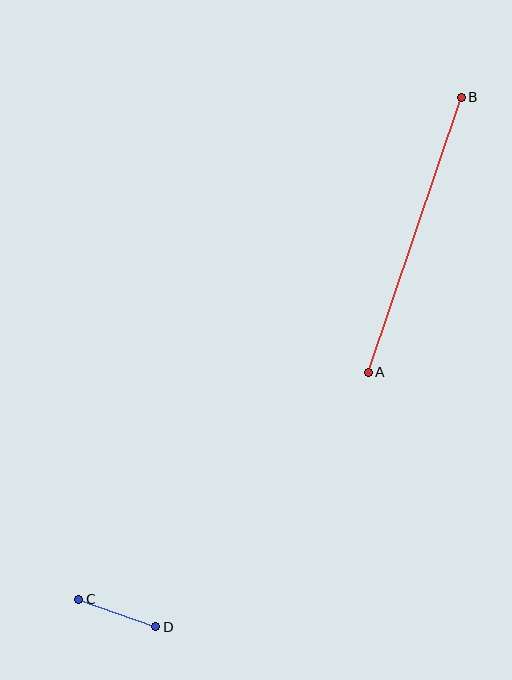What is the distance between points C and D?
The distance is approximately 82 pixels.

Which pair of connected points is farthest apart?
Points A and B are farthest apart.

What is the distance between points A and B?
The distance is approximately 290 pixels.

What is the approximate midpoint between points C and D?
The midpoint is at approximately (117, 613) pixels.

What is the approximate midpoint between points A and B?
The midpoint is at approximately (415, 235) pixels.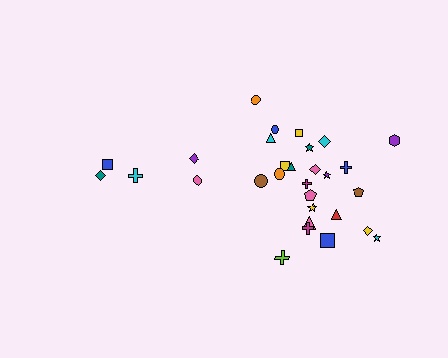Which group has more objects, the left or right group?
The right group.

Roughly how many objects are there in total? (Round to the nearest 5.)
Roughly 30 objects in total.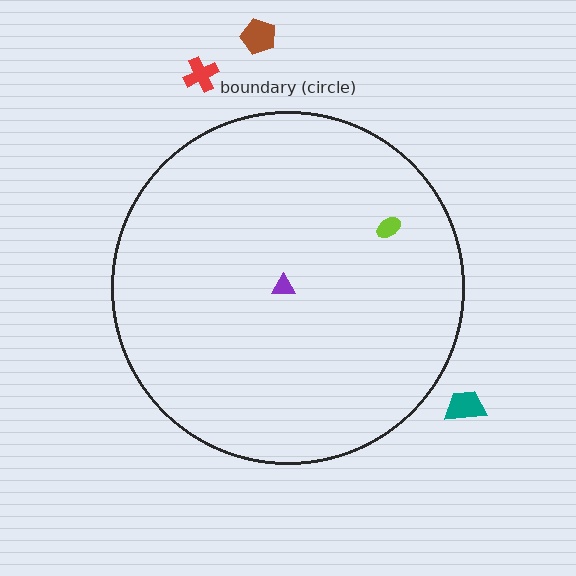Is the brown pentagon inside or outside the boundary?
Outside.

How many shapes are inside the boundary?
2 inside, 3 outside.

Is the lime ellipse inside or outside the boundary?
Inside.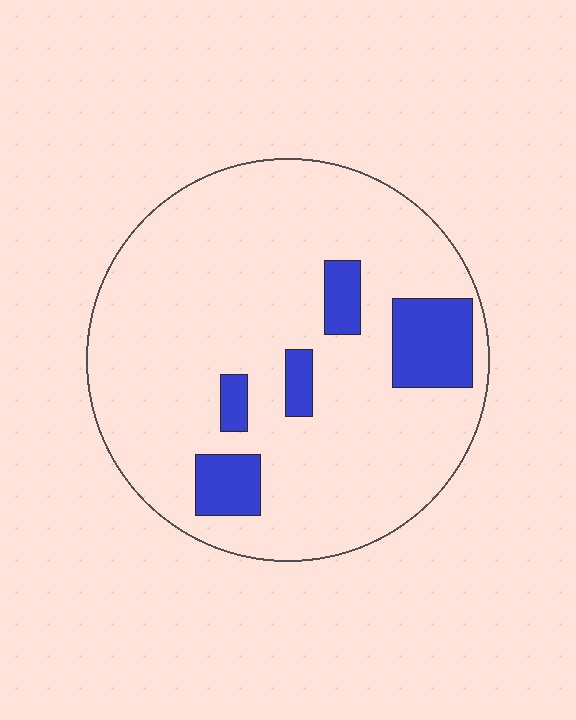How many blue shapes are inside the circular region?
5.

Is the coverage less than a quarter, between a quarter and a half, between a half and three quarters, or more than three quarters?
Less than a quarter.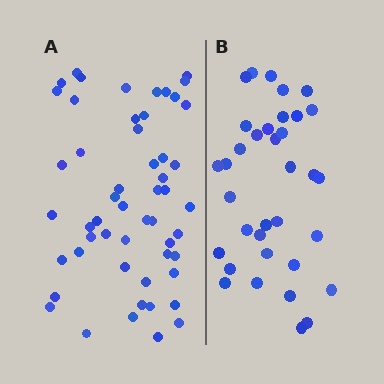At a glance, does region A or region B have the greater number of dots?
Region A (the left region) has more dots.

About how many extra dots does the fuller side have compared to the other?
Region A has approximately 20 more dots than region B.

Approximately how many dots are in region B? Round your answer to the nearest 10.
About 40 dots. (The exact count is 35, which rounds to 40.)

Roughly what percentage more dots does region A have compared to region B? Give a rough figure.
About 50% more.